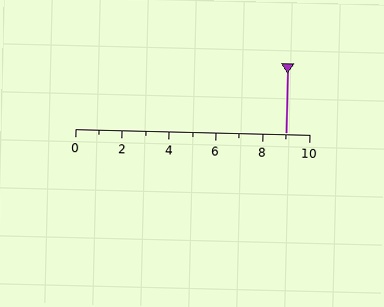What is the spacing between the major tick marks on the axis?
The major ticks are spaced 2 apart.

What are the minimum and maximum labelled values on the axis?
The axis runs from 0 to 10.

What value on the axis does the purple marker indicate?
The marker indicates approximately 9.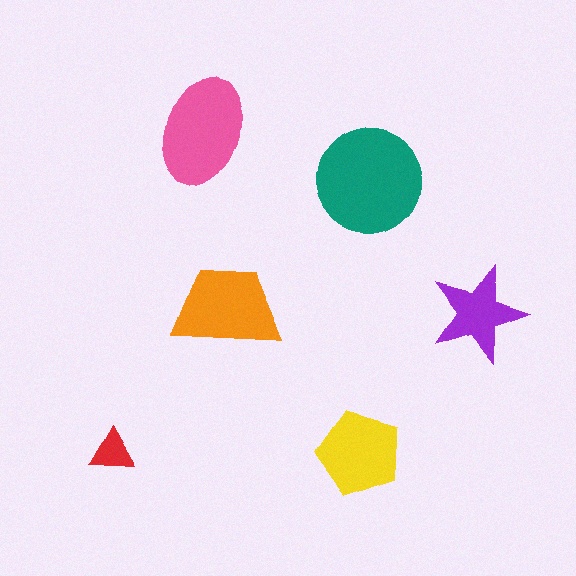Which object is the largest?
The teal circle.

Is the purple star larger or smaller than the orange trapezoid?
Smaller.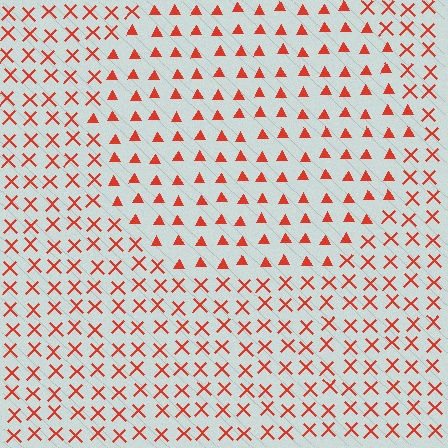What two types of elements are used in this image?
The image uses triangles inside the circle region and X marks outside it.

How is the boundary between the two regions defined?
The boundary is defined by a change in element shape: triangles inside vs. X marks outside. All elements share the same color and spacing.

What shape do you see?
I see a circle.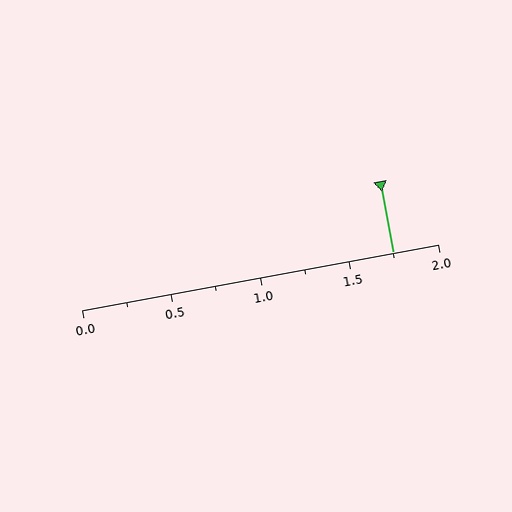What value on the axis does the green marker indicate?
The marker indicates approximately 1.75.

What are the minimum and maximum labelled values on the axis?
The axis runs from 0.0 to 2.0.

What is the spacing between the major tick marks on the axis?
The major ticks are spaced 0.5 apart.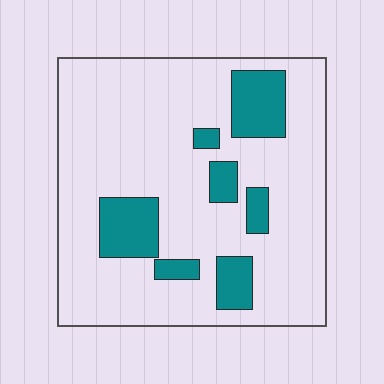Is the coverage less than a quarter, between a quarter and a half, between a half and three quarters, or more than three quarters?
Less than a quarter.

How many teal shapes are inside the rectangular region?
7.